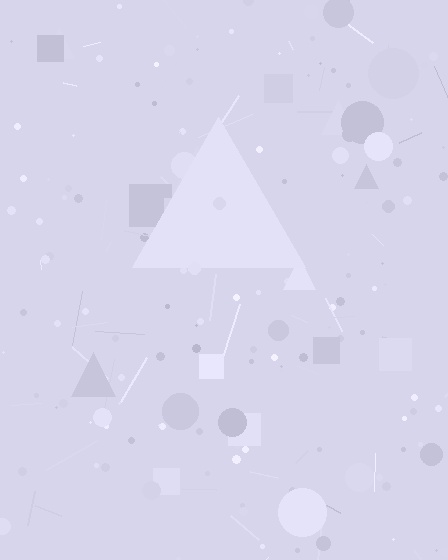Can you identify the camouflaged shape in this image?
The camouflaged shape is a triangle.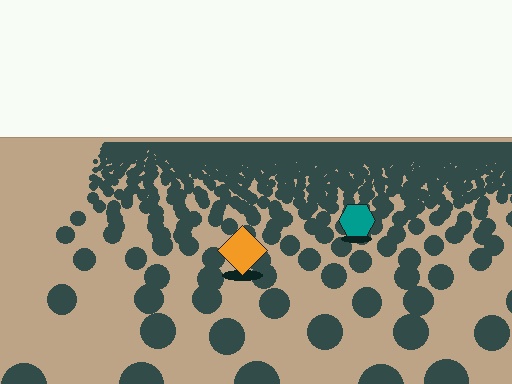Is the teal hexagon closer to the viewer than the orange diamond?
No. The orange diamond is closer — you can tell from the texture gradient: the ground texture is coarser near it.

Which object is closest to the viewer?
The orange diamond is closest. The texture marks near it are larger and more spread out.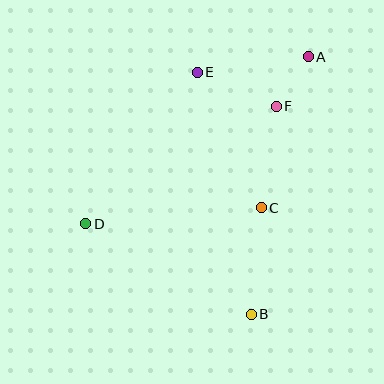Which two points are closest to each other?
Points A and F are closest to each other.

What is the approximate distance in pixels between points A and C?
The distance between A and C is approximately 158 pixels.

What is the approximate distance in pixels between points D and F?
The distance between D and F is approximately 224 pixels.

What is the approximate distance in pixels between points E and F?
The distance between E and F is approximately 86 pixels.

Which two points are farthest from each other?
Points A and D are farthest from each other.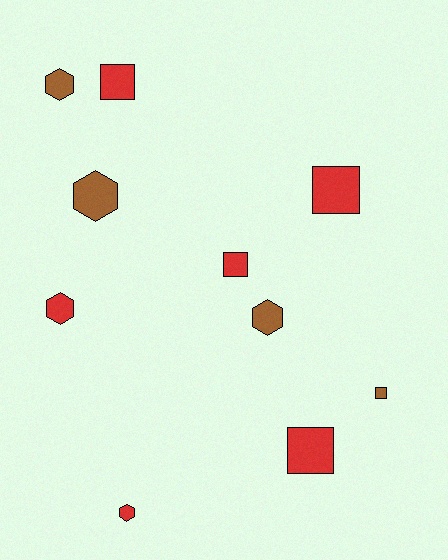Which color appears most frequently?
Red, with 6 objects.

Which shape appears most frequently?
Hexagon, with 5 objects.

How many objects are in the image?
There are 10 objects.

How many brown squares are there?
There is 1 brown square.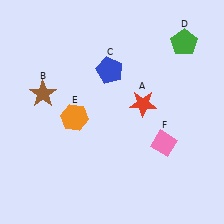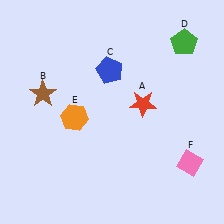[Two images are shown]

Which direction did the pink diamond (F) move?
The pink diamond (F) moved right.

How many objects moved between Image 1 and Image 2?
1 object moved between the two images.